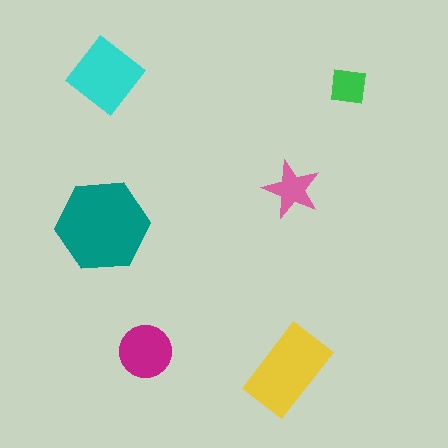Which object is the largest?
The teal hexagon.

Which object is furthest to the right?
The green square is rightmost.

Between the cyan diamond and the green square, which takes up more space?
The cyan diamond.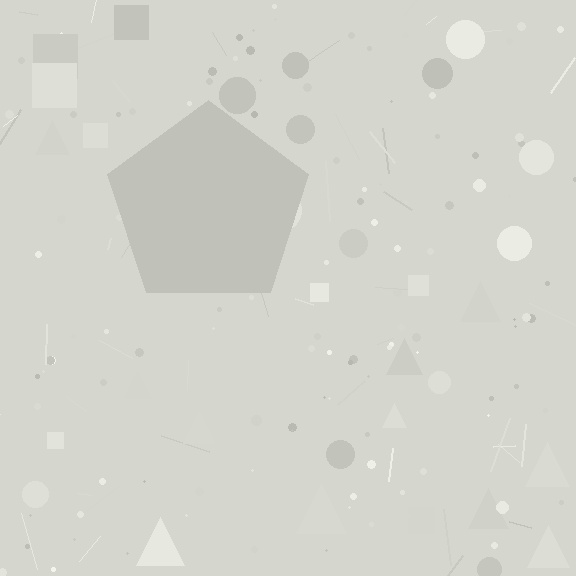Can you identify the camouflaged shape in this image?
The camouflaged shape is a pentagon.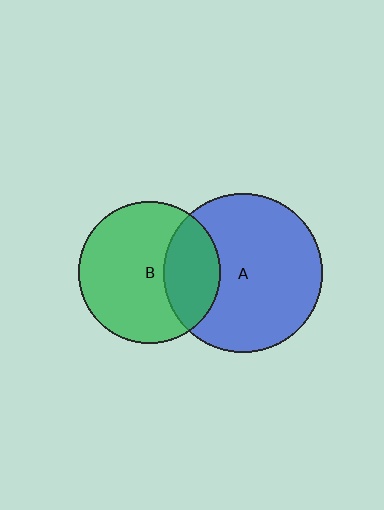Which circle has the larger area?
Circle A (blue).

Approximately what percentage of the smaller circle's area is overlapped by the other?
Approximately 30%.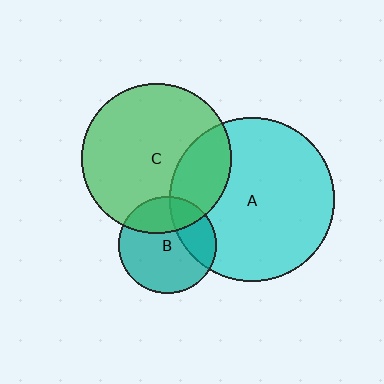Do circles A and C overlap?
Yes.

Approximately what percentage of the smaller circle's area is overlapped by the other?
Approximately 25%.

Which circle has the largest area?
Circle A (cyan).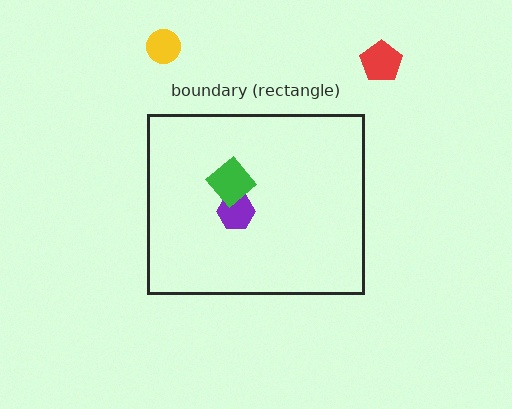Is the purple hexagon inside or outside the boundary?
Inside.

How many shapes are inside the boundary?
2 inside, 2 outside.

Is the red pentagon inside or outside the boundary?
Outside.